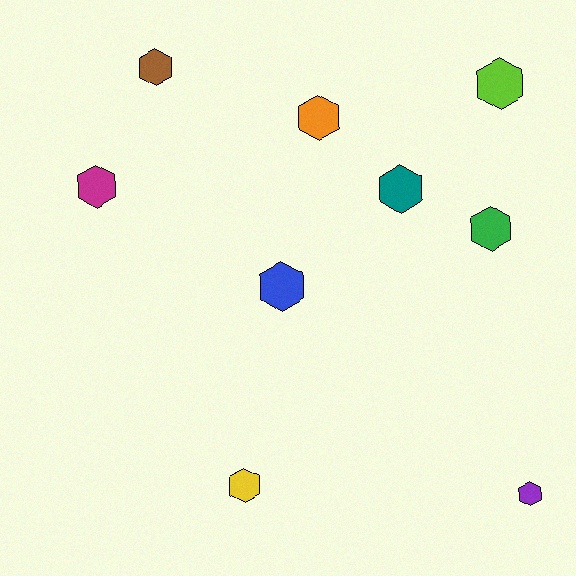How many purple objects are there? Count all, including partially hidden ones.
There is 1 purple object.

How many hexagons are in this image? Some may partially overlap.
There are 9 hexagons.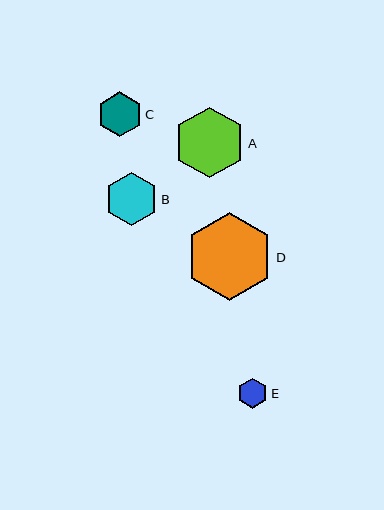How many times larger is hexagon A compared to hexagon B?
Hexagon A is approximately 1.3 times the size of hexagon B.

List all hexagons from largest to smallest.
From largest to smallest: D, A, B, C, E.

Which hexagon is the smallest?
Hexagon E is the smallest with a size of approximately 30 pixels.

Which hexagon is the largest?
Hexagon D is the largest with a size of approximately 88 pixels.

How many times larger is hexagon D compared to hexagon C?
Hexagon D is approximately 2.0 times the size of hexagon C.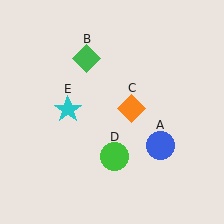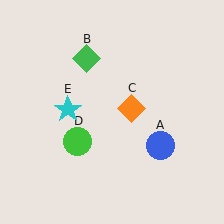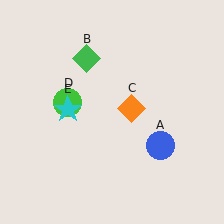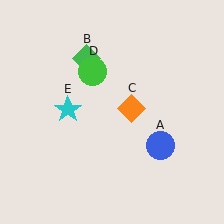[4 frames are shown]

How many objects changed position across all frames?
1 object changed position: green circle (object D).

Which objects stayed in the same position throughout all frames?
Blue circle (object A) and green diamond (object B) and orange diamond (object C) and cyan star (object E) remained stationary.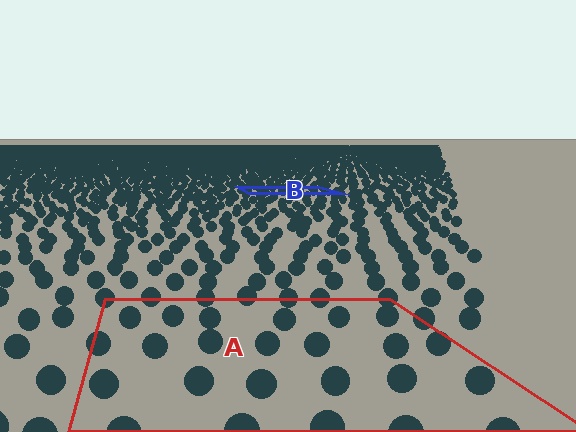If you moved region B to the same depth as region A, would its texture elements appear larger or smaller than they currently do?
They would appear larger. At a closer depth, the same texture elements are projected at a bigger on-screen size.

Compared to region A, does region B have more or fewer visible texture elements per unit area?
Region B has more texture elements per unit area — they are packed more densely because it is farther away.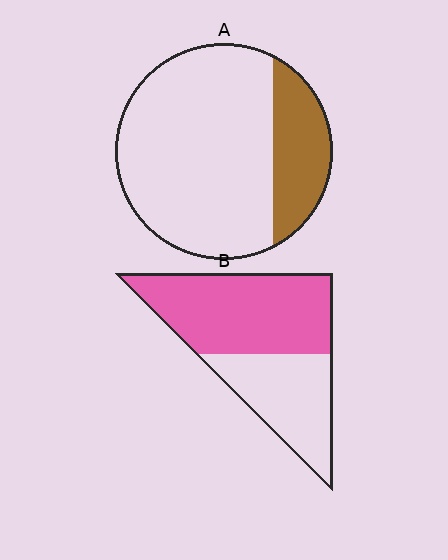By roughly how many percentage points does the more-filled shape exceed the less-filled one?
By roughly 40 percentage points (B over A).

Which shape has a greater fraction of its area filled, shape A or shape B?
Shape B.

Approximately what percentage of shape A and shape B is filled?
A is approximately 20% and B is approximately 60%.